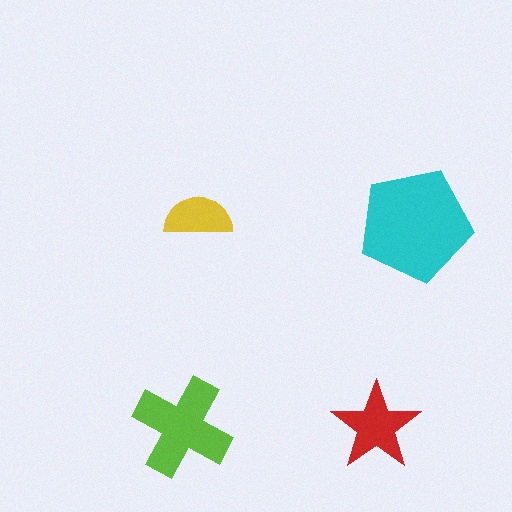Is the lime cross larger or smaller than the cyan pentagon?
Smaller.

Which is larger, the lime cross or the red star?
The lime cross.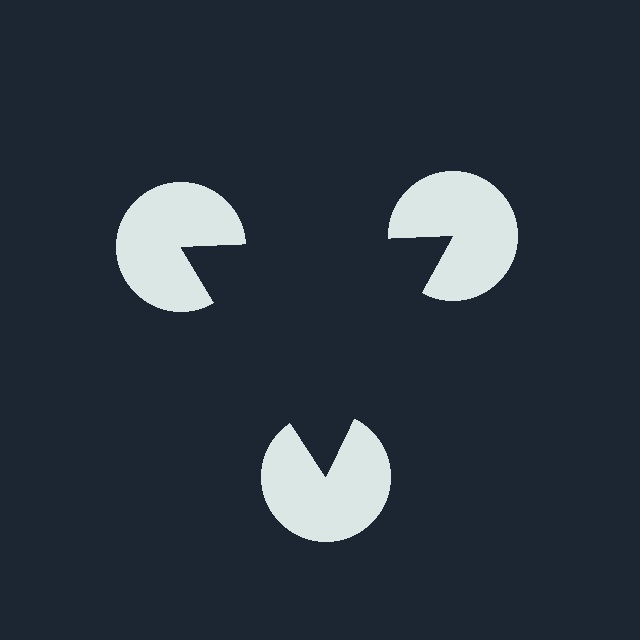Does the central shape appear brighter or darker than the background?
It typically appears slightly darker than the background, even though no actual brightness change is drawn.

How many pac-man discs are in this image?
There are 3 — one at each vertex of the illusory triangle.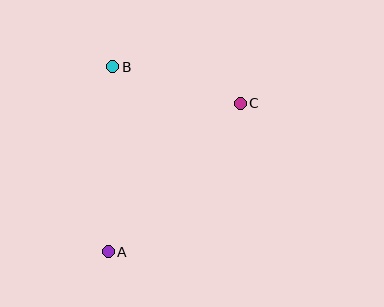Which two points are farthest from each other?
Points A and C are farthest from each other.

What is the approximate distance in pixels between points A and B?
The distance between A and B is approximately 185 pixels.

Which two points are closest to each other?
Points B and C are closest to each other.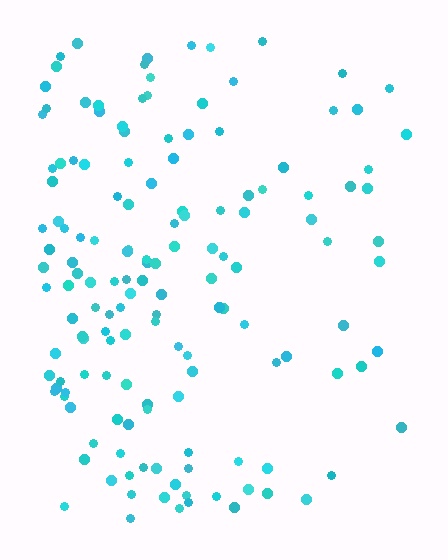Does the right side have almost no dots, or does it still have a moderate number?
Still a moderate number, just noticeably fewer than the left.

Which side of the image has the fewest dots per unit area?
The right.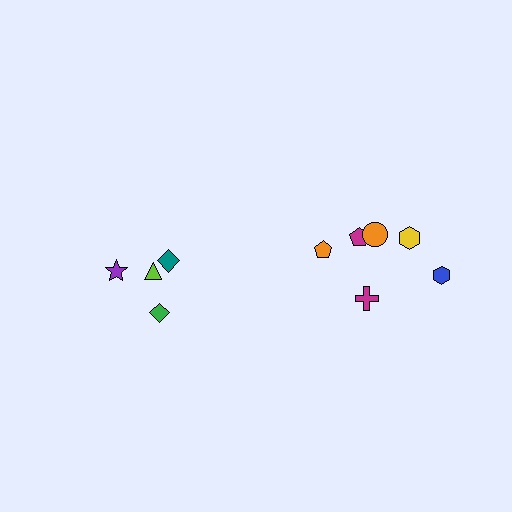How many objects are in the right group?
There are 6 objects.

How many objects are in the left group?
There are 4 objects.